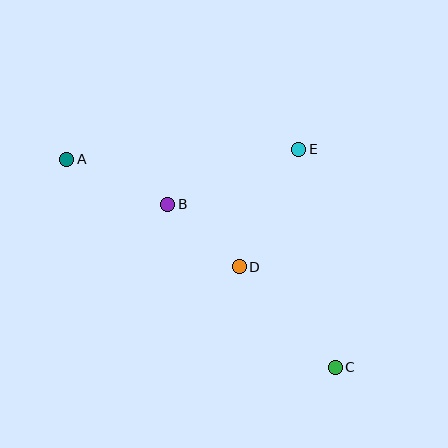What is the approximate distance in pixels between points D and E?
The distance between D and E is approximately 131 pixels.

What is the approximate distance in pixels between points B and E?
The distance between B and E is approximately 142 pixels.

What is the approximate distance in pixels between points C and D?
The distance between C and D is approximately 139 pixels.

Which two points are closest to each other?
Points B and D are closest to each other.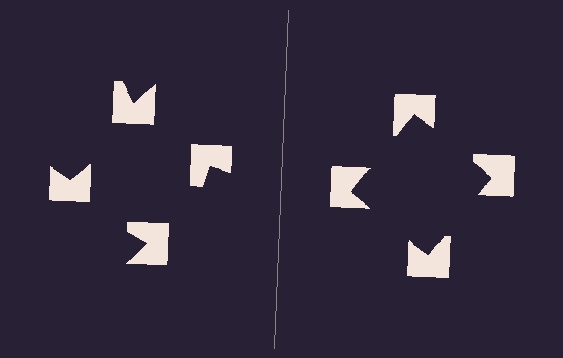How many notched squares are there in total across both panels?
8 — 4 on each side.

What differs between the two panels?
The notched squares are positioned identically on both sides; only the wedge orientations differ. On the right they align to a square; on the left they are misaligned.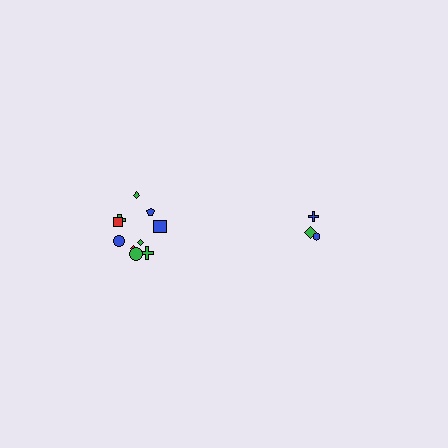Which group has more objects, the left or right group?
The left group.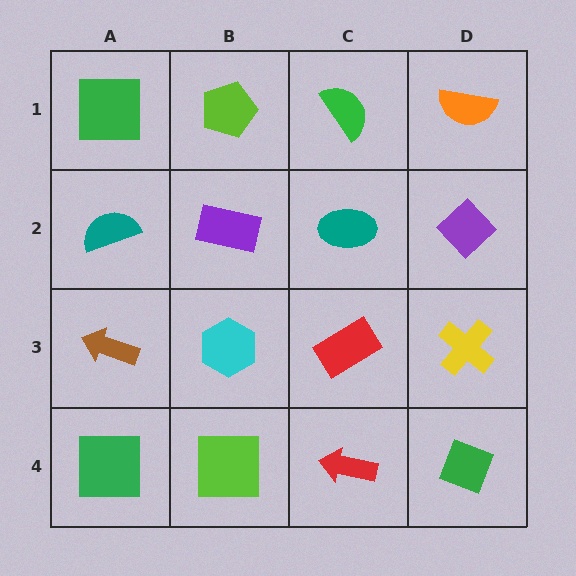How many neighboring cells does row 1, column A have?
2.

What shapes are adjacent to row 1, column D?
A purple diamond (row 2, column D), a green semicircle (row 1, column C).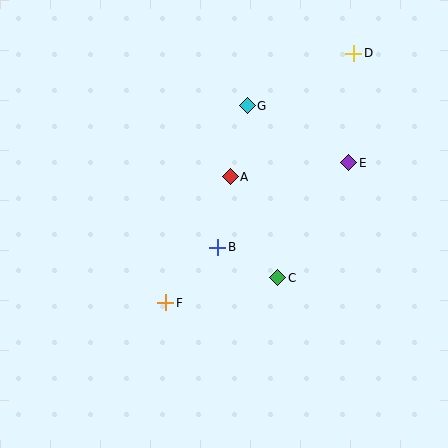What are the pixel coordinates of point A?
Point A is at (230, 177).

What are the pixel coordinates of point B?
Point B is at (218, 247).